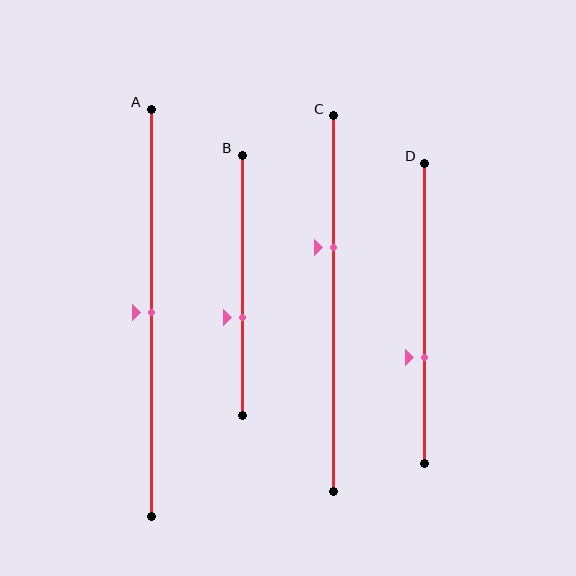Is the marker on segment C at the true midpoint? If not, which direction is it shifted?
No, the marker on segment C is shifted upward by about 15% of the segment length.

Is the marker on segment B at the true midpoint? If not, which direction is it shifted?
No, the marker on segment B is shifted downward by about 12% of the segment length.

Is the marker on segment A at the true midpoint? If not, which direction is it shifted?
Yes, the marker on segment A is at the true midpoint.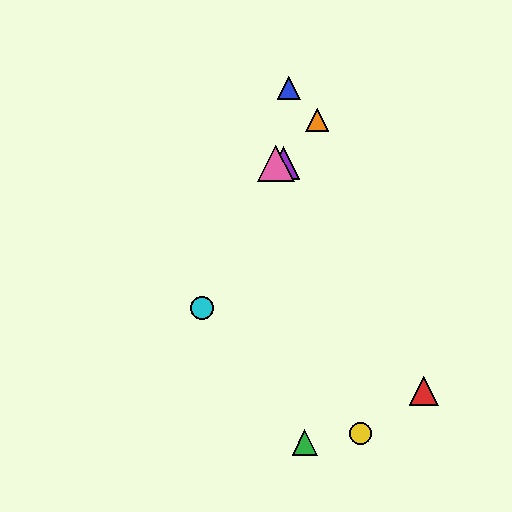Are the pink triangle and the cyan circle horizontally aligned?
No, the pink triangle is at y≈163 and the cyan circle is at y≈308.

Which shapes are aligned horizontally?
The purple triangle, the pink triangle are aligned horizontally.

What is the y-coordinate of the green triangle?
The green triangle is at y≈443.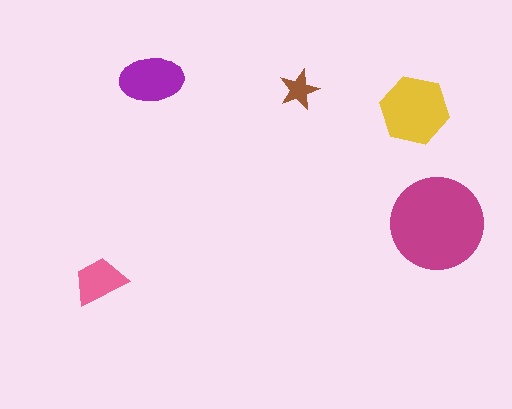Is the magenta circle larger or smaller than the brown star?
Larger.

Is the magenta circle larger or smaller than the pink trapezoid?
Larger.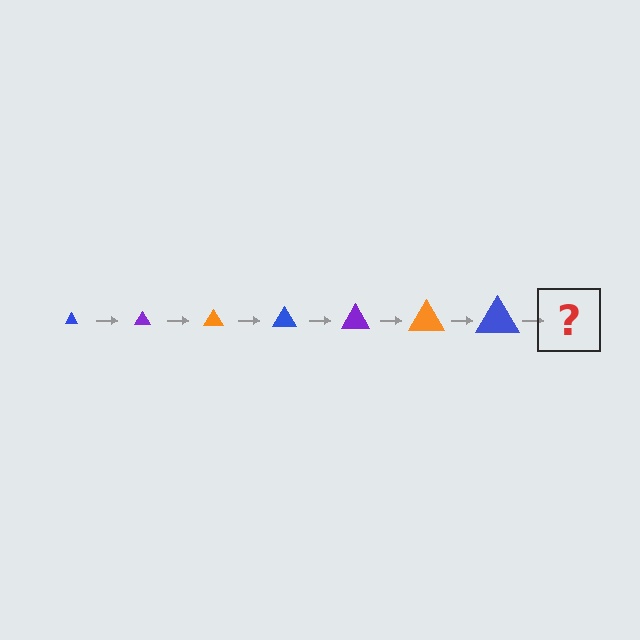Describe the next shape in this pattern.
It should be a purple triangle, larger than the previous one.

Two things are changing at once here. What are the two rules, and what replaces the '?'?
The two rules are that the triangle grows larger each step and the color cycles through blue, purple, and orange. The '?' should be a purple triangle, larger than the previous one.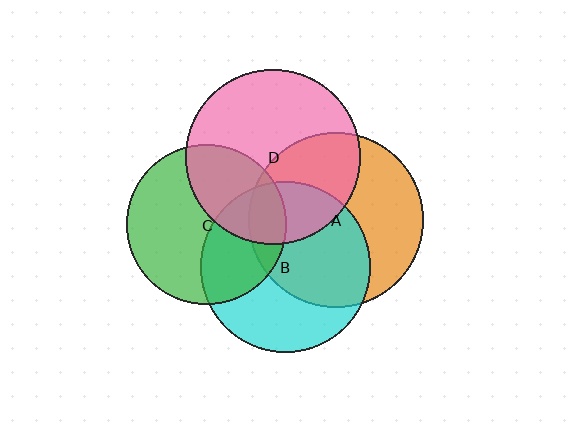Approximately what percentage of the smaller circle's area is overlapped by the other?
Approximately 35%.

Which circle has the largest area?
Circle D (pink).